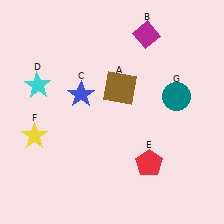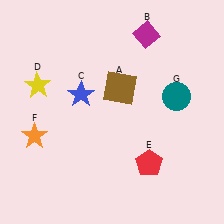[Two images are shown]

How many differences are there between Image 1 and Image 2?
There are 2 differences between the two images.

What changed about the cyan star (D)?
In Image 1, D is cyan. In Image 2, it changed to yellow.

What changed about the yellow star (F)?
In Image 1, F is yellow. In Image 2, it changed to orange.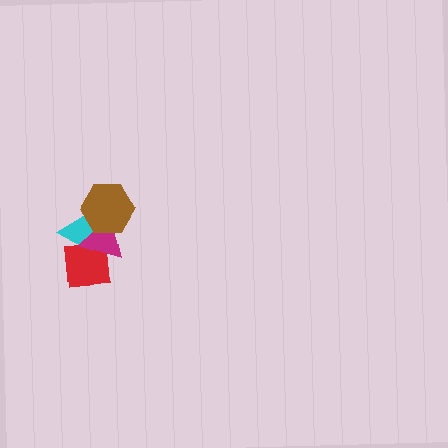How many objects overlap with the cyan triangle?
3 objects overlap with the cyan triangle.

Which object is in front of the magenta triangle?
The brown hexagon is in front of the magenta triangle.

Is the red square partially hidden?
Yes, it is partially covered by another shape.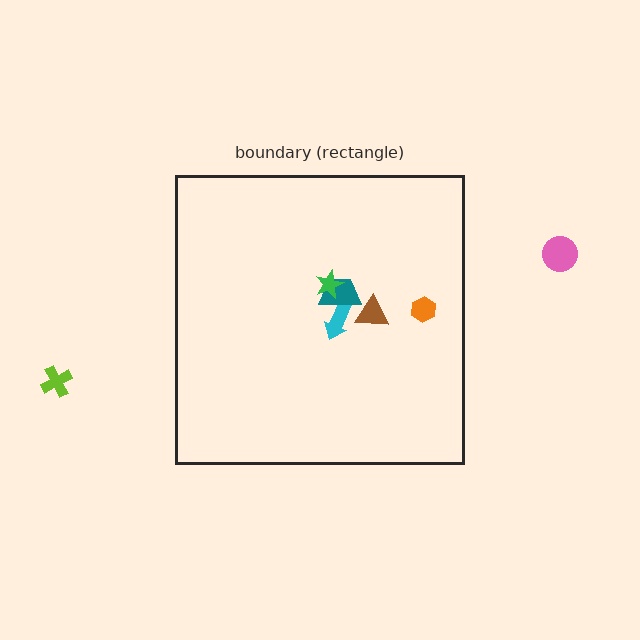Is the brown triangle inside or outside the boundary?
Inside.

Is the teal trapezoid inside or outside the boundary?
Inside.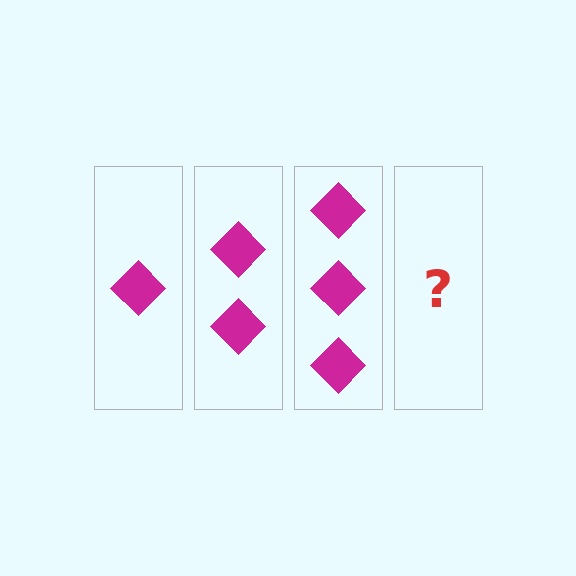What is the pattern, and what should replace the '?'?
The pattern is that each step adds one more diamond. The '?' should be 4 diamonds.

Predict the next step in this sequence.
The next step is 4 diamonds.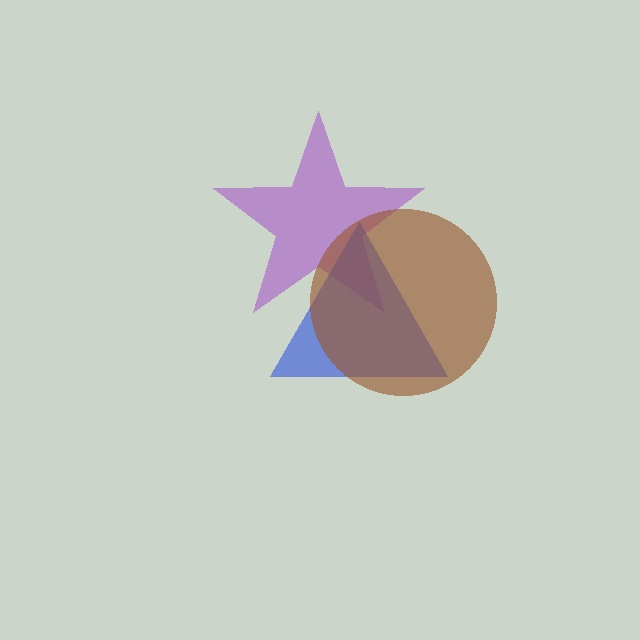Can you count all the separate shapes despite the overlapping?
Yes, there are 3 separate shapes.